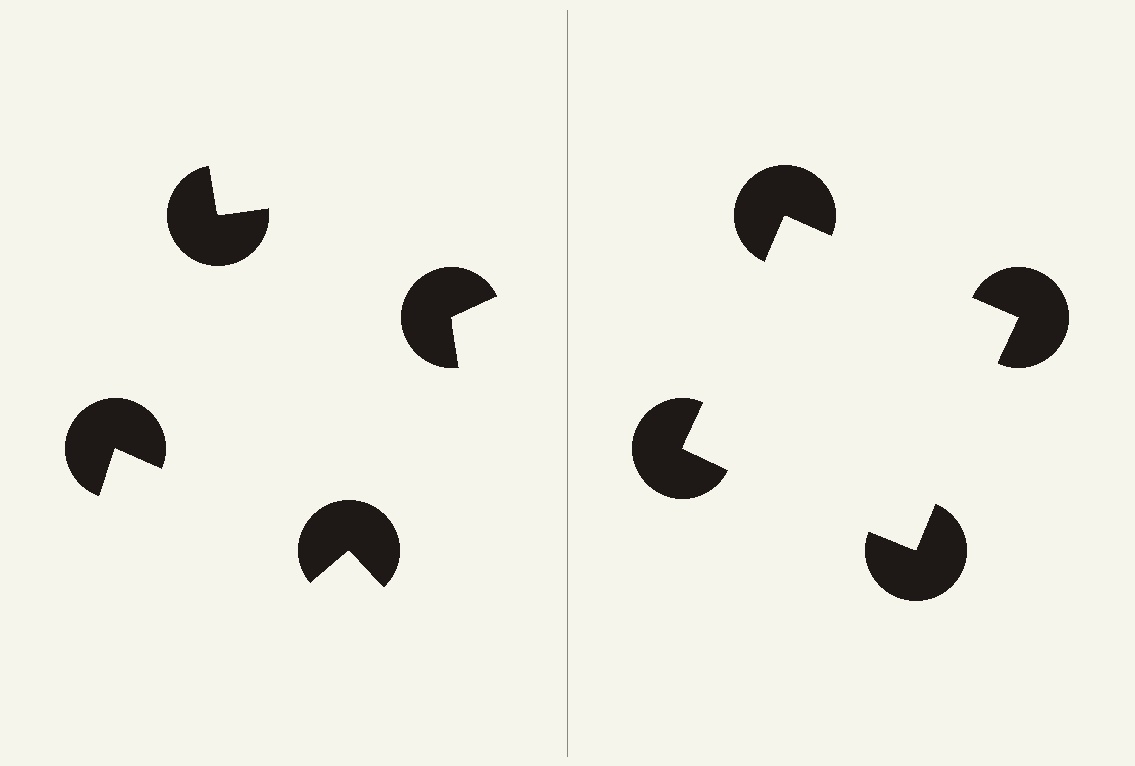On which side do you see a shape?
An illusory square appears on the right side. On the left side the wedge cuts are rotated, so no coherent shape forms.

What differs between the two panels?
The pac-man discs are positioned identically on both sides; only the wedge orientations differ. On the right they align to a square; on the left they are misaligned.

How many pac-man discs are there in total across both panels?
8 — 4 on each side.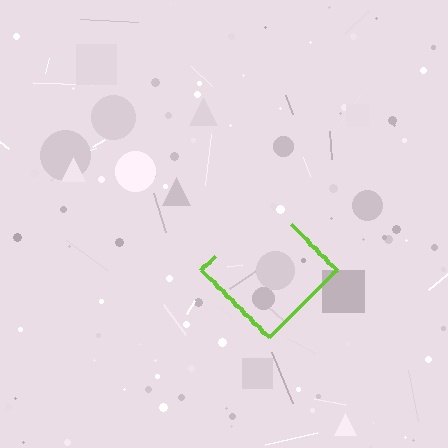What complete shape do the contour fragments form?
The contour fragments form a diamond.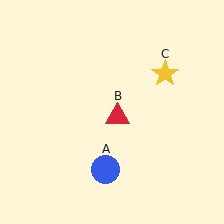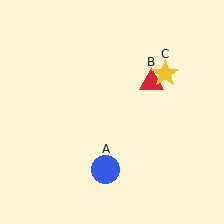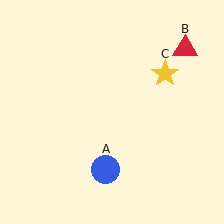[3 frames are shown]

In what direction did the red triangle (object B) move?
The red triangle (object B) moved up and to the right.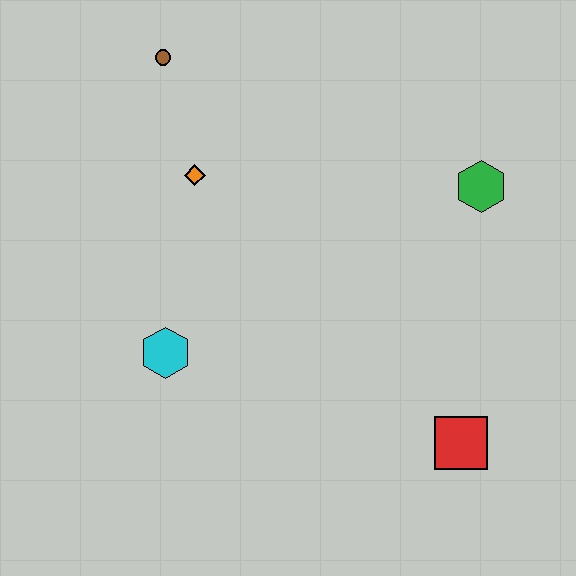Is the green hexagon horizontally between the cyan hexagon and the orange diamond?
No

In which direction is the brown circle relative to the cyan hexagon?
The brown circle is above the cyan hexagon.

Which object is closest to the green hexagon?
The red square is closest to the green hexagon.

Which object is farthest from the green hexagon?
The cyan hexagon is farthest from the green hexagon.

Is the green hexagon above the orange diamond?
No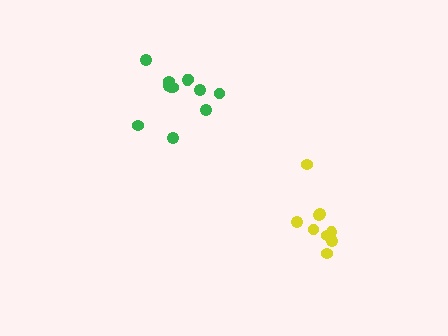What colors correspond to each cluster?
The clusters are colored: yellow, green.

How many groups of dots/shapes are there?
There are 2 groups.